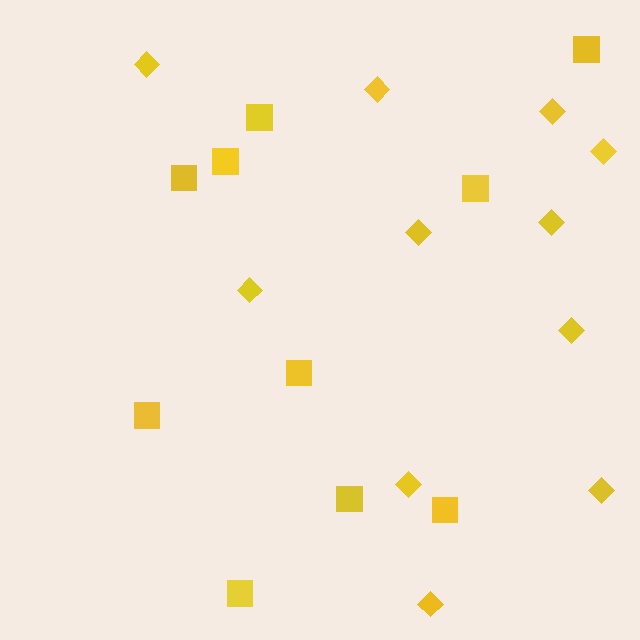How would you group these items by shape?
There are 2 groups: one group of squares (10) and one group of diamonds (11).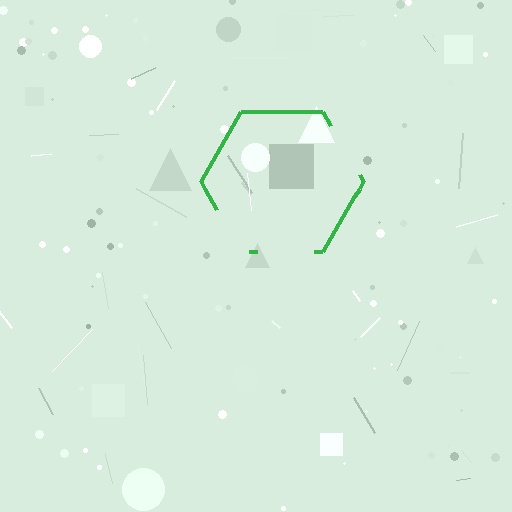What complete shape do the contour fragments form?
The contour fragments form a hexagon.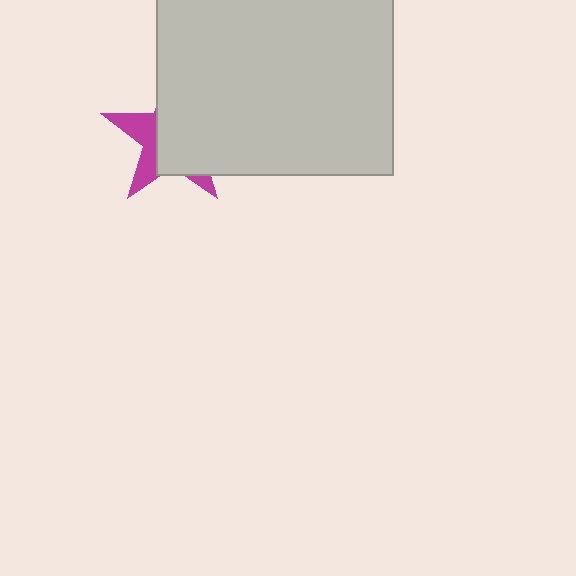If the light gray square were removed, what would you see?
You would see the complete magenta star.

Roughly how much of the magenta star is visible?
A small part of it is visible (roughly 33%).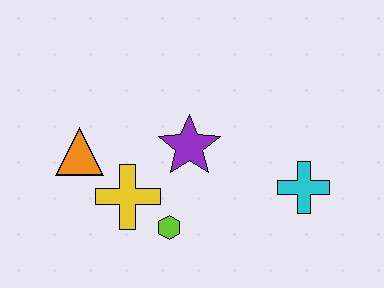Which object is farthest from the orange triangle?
The cyan cross is farthest from the orange triangle.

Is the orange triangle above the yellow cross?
Yes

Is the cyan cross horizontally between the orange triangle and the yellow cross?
No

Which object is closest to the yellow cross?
The lime hexagon is closest to the yellow cross.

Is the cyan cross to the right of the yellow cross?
Yes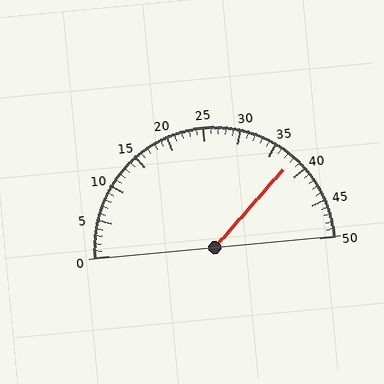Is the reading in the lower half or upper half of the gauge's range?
The reading is in the upper half of the range (0 to 50).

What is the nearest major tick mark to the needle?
The nearest major tick mark is 40.